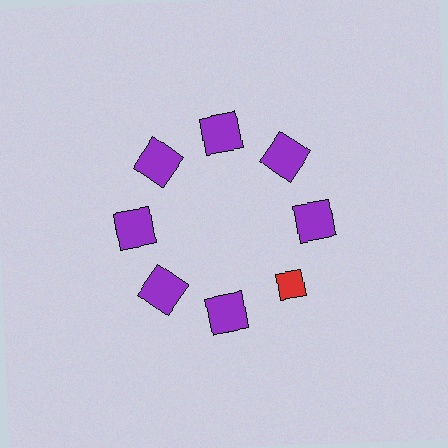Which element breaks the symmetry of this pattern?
The red diamond at roughly the 4 o'clock position breaks the symmetry. All other shapes are purple squares.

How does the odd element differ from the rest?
It differs in both color (red instead of purple) and shape (diamond instead of square).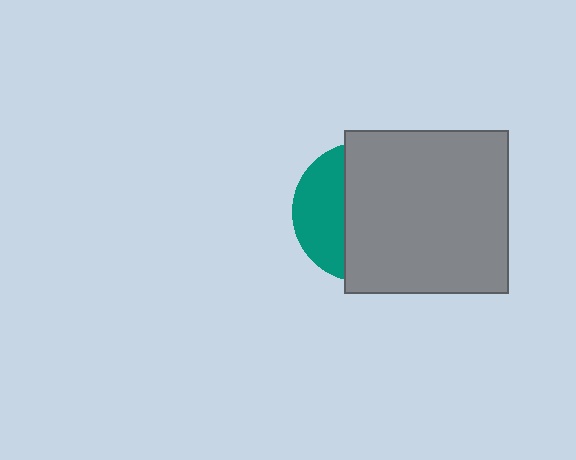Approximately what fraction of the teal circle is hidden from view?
Roughly 67% of the teal circle is hidden behind the gray square.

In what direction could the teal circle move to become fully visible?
The teal circle could move left. That would shift it out from behind the gray square entirely.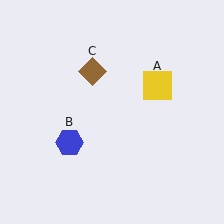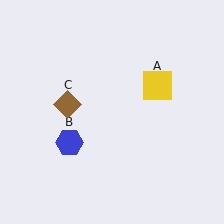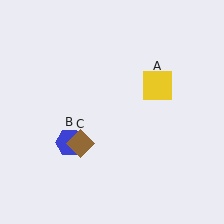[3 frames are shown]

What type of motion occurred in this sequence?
The brown diamond (object C) rotated counterclockwise around the center of the scene.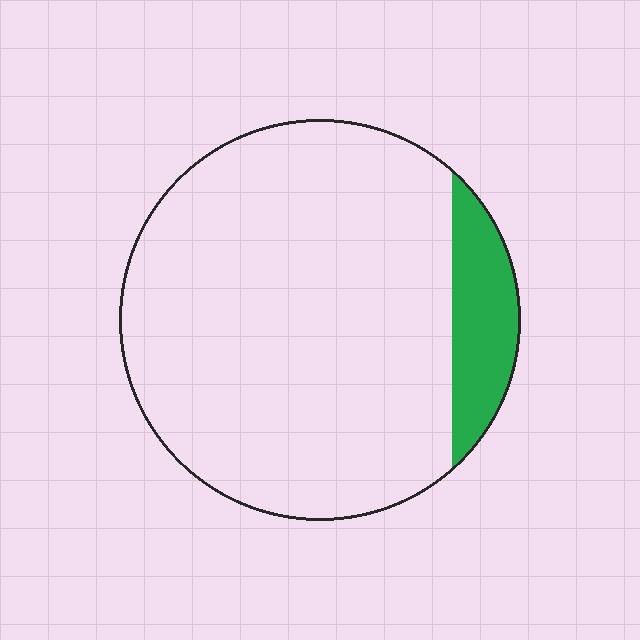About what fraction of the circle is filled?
About one eighth (1/8).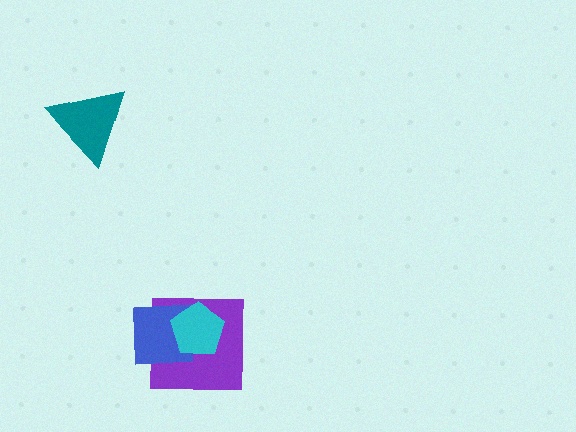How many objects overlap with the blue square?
2 objects overlap with the blue square.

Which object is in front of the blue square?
The cyan pentagon is in front of the blue square.